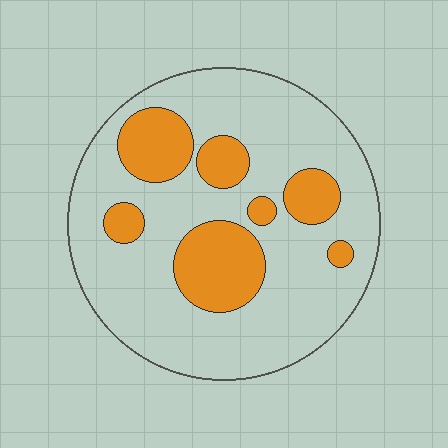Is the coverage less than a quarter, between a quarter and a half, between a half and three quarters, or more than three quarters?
Less than a quarter.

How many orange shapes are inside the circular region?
7.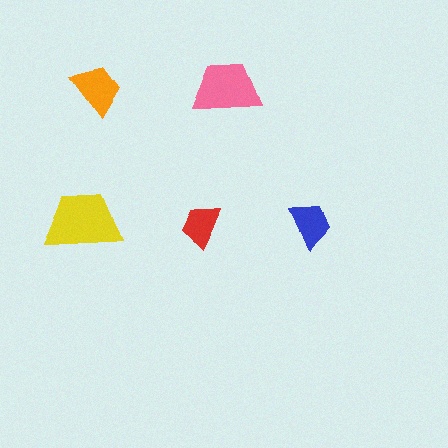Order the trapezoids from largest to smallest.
the yellow one, the pink one, the orange one, the blue one, the red one.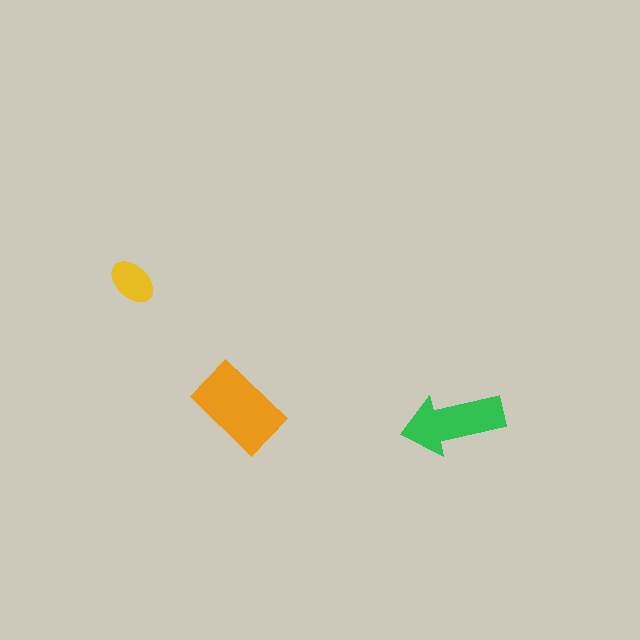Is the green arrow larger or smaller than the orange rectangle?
Smaller.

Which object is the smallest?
The yellow ellipse.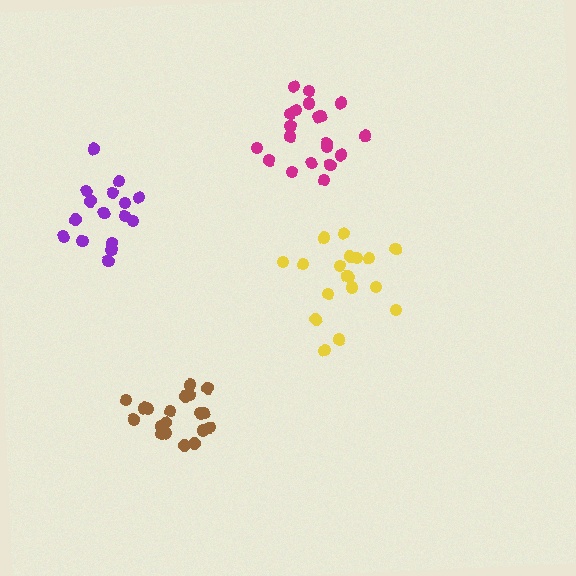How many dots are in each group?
Group 1: 16 dots, Group 2: 18 dots, Group 3: 20 dots, Group 4: 21 dots (75 total).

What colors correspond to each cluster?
The clusters are colored: purple, yellow, brown, magenta.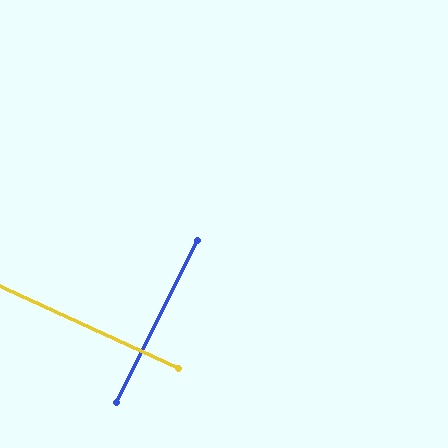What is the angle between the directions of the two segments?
Approximately 88 degrees.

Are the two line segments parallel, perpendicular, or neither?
Perpendicular — they meet at approximately 88°.